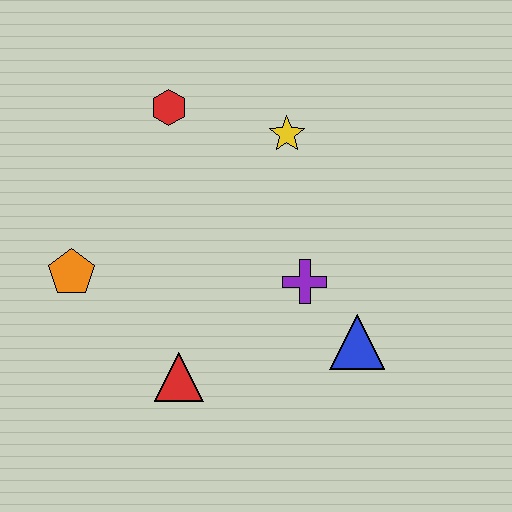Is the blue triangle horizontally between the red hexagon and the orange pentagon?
No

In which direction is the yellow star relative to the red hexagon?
The yellow star is to the right of the red hexagon.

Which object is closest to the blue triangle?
The purple cross is closest to the blue triangle.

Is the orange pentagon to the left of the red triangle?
Yes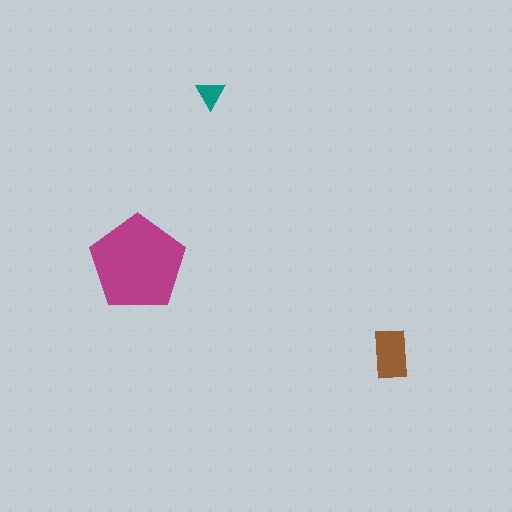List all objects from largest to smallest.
The magenta pentagon, the brown rectangle, the teal triangle.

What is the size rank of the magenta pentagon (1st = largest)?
1st.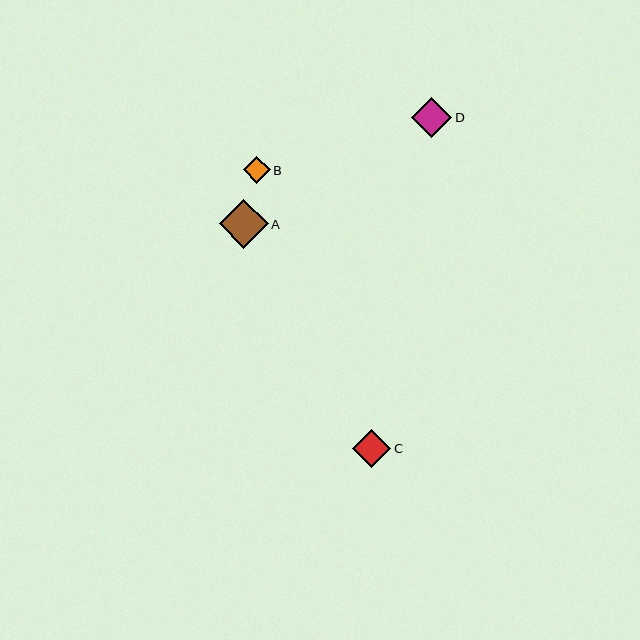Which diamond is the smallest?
Diamond B is the smallest with a size of approximately 27 pixels.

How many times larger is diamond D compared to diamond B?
Diamond D is approximately 1.5 times the size of diamond B.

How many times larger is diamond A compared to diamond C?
Diamond A is approximately 1.3 times the size of diamond C.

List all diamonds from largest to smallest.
From largest to smallest: A, D, C, B.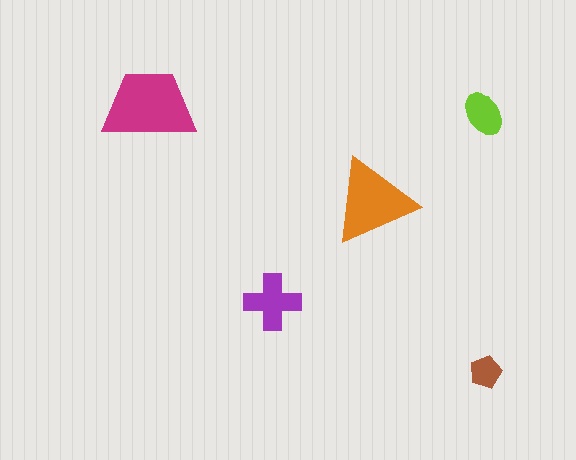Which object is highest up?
The magenta trapezoid is topmost.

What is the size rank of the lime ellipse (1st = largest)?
4th.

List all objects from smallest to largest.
The brown pentagon, the lime ellipse, the purple cross, the orange triangle, the magenta trapezoid.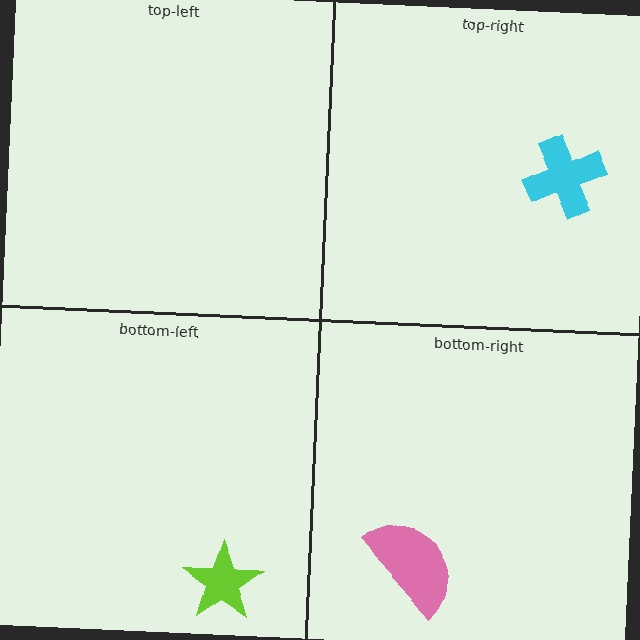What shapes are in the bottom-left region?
The lime star.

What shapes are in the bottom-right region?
The pink semicircle.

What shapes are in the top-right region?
The cyan cross.